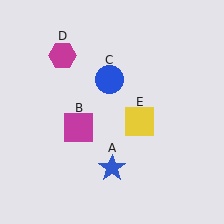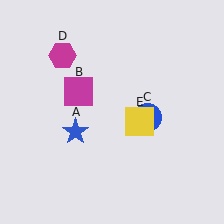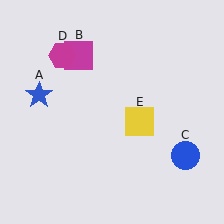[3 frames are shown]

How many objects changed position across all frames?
3 objects changed position: blue star (object A), magenta square (object B), blue circle (object C).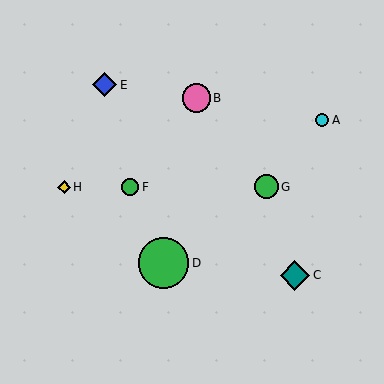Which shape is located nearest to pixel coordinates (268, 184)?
The green circle (labeled G) at (266, 187) is nearest to that location.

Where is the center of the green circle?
The center of the green circle is at (130, 187).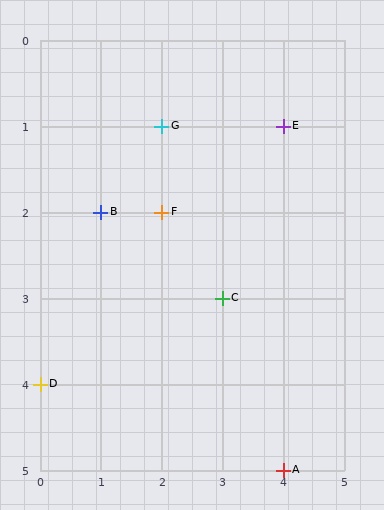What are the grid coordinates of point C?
Point C is at grid coordinates (3, 3).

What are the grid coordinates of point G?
Point G is at grid coordinates (2, 1).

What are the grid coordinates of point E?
Point E is at grid coordinates (4, 1).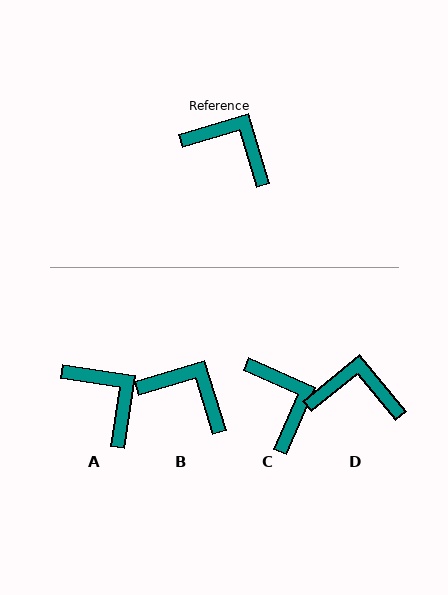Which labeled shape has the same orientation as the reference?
B.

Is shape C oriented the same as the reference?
No, it is off by about 41 degrees.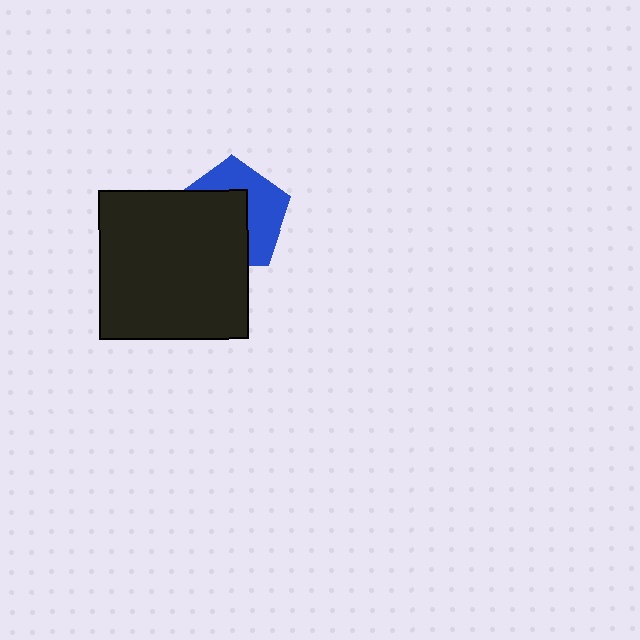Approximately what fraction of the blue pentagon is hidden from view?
Roughly 54% of the blue pentagon is hidden behind the black square.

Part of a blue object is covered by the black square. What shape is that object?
It is a pentagon.